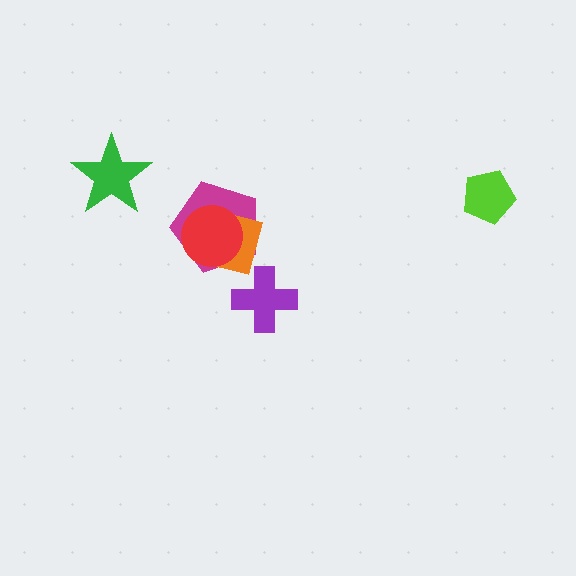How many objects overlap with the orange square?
2 objects overlap with the orange square.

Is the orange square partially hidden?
Yes, it is partially covered by another shape.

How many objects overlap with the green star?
0 objects overlap with the green star.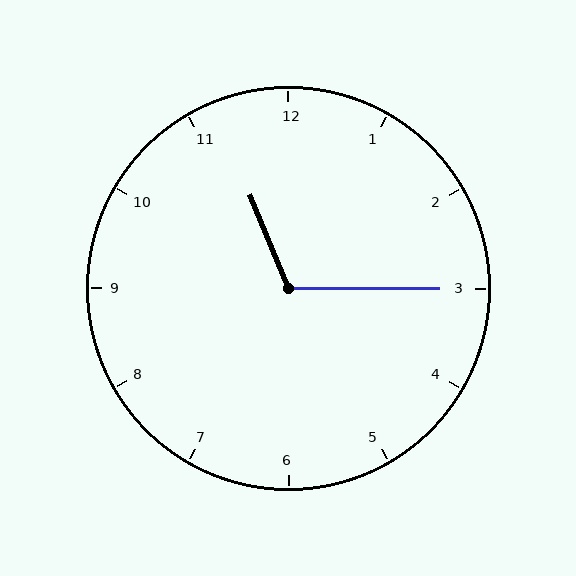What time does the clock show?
11:15.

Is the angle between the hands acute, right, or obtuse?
It is obtuse.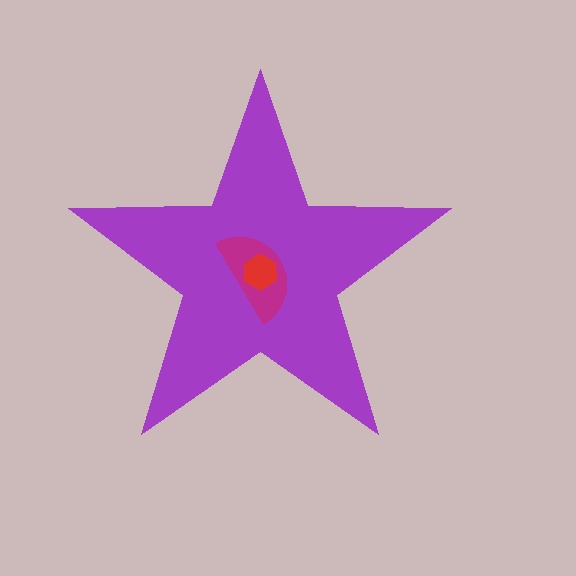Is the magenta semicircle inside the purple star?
Yes.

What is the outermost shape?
The purple star.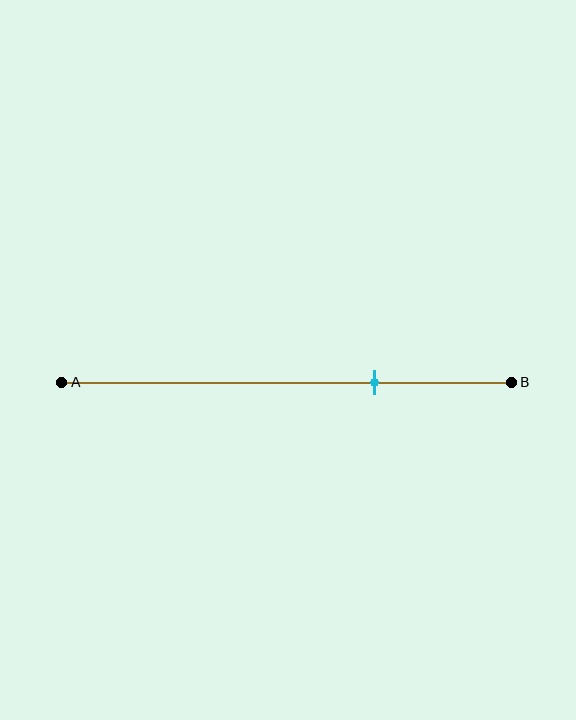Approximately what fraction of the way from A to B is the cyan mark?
The cyan mark is approximately 70% of the way from A to B.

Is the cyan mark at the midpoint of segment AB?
No, the mark is at about 70% from A, not at the 50% midpoint.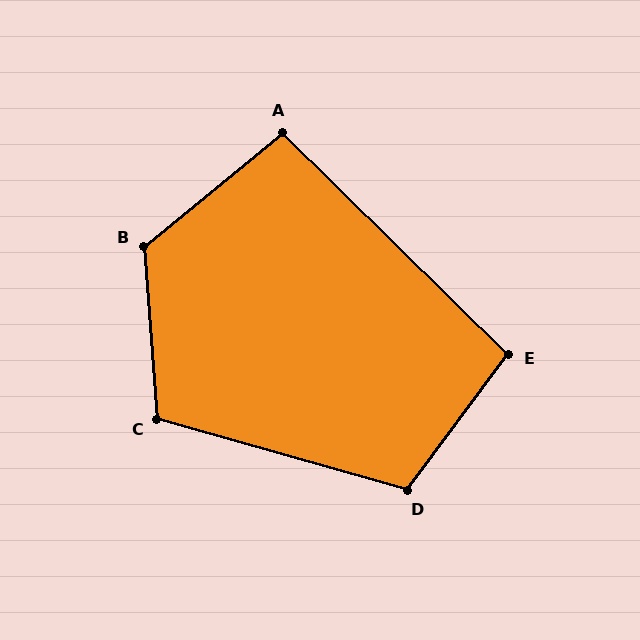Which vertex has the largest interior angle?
B, at approximately 125 degrees.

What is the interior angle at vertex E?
Approximately 98 degrees (obtuse).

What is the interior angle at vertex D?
Approximately 111 degrees (obtuse).